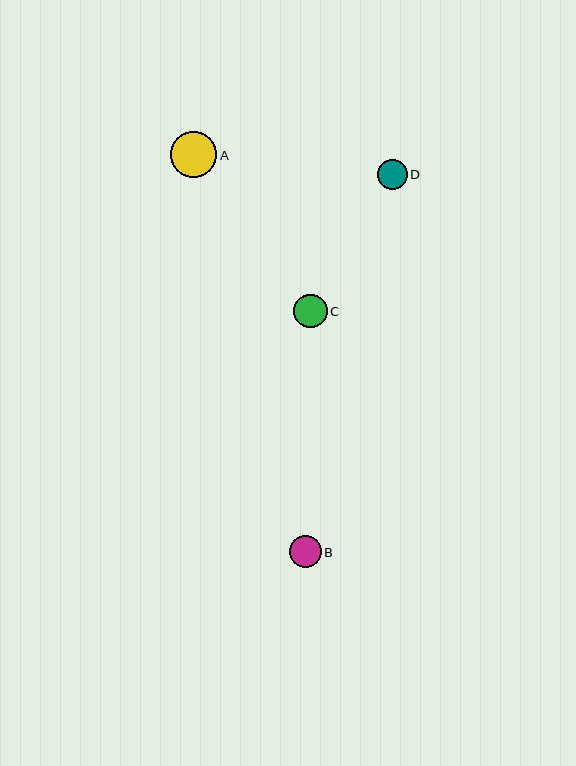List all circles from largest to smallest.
From largest to smallest: A, C, B, D.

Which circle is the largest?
Circle A is the largest with a size of approximately 46 pixels.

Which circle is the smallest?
Circle D is the smallest with a size of approximately 30 pixels.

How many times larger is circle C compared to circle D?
Circle C is approximately 1.1 times the size of circle D.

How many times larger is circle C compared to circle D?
Circle C is approximately 1.1 times the size of circle D.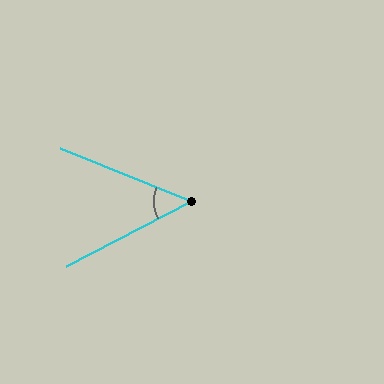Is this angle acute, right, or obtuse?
It is acute.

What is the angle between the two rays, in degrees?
Approximately 49 degrees.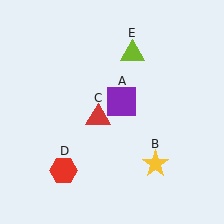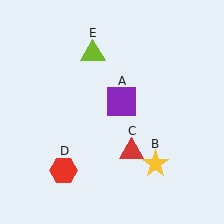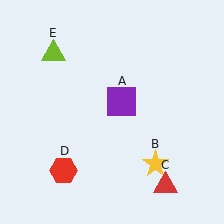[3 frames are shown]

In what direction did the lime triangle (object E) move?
The lime triangle (object E) moved left.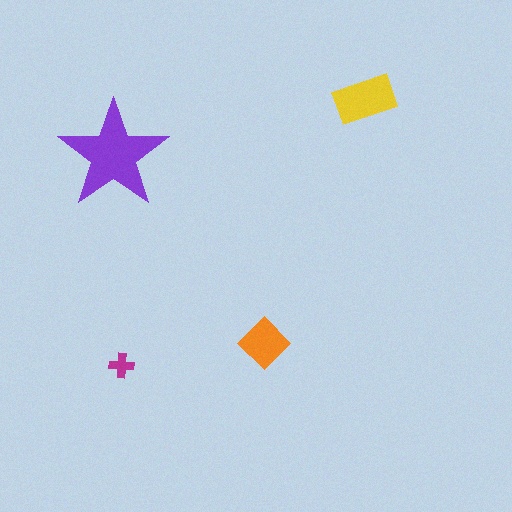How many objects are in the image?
There are 4 objects in the image.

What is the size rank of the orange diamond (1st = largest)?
3rd.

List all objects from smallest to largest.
The magenta cross, the orange diamond, the yellow rectangle, the purple star.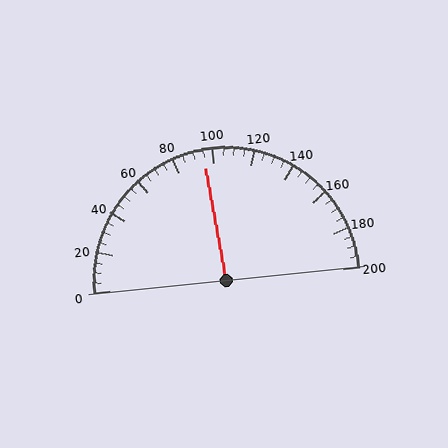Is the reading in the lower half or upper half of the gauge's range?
The reading is in the lower half of the range (0 to 200).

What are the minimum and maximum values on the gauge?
The gauge ranges from 0 to 200.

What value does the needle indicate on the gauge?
The needle indicates approximately 95.